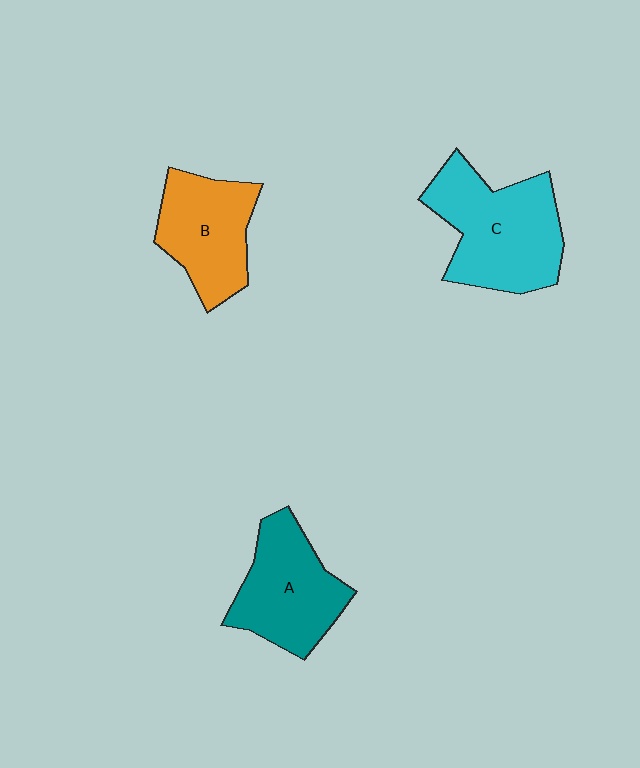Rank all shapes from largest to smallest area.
From largest to smallest: C (cyan), A (teal), B (orange).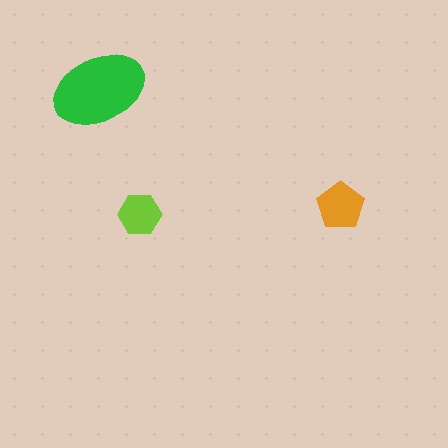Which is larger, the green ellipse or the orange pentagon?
The green ellipse.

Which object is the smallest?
The lime hexagon.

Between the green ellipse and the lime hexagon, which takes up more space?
The green ellipse.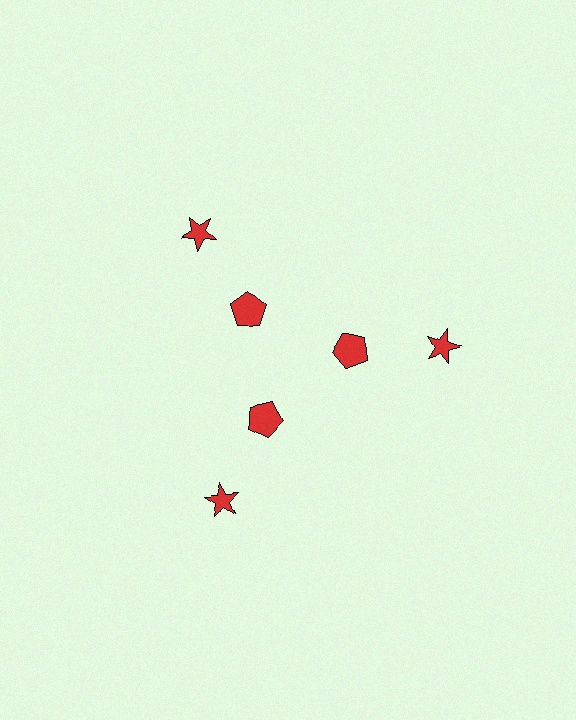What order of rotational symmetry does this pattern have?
This pattern has 3-fold rotational symmetry.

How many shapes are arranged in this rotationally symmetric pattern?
There are 6 shapes, arranged in 3 groups of 2.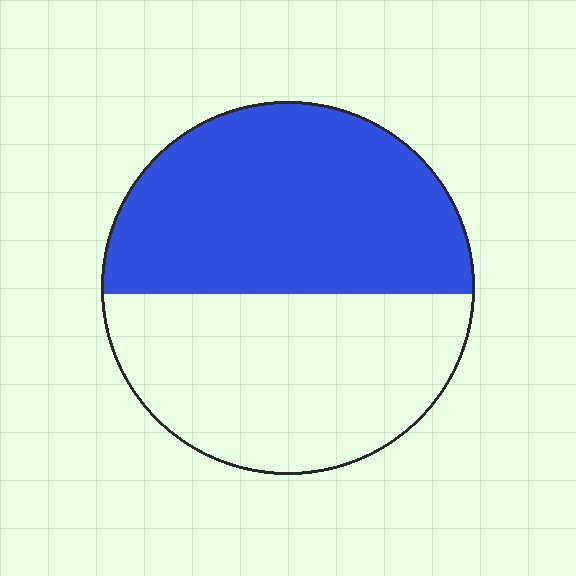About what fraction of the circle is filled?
About one half (1/2).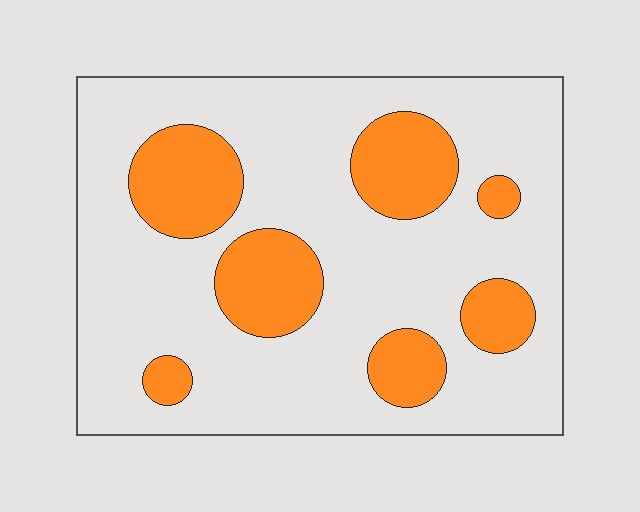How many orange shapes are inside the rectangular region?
7.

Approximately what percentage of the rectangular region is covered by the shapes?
Approximately 25%.